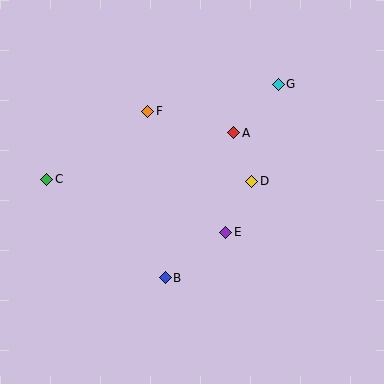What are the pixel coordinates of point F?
Point F is at (148, 111).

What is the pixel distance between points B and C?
The distance between B and C is 154 pixels.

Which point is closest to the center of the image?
Point E at (226, 232) is closest to the center.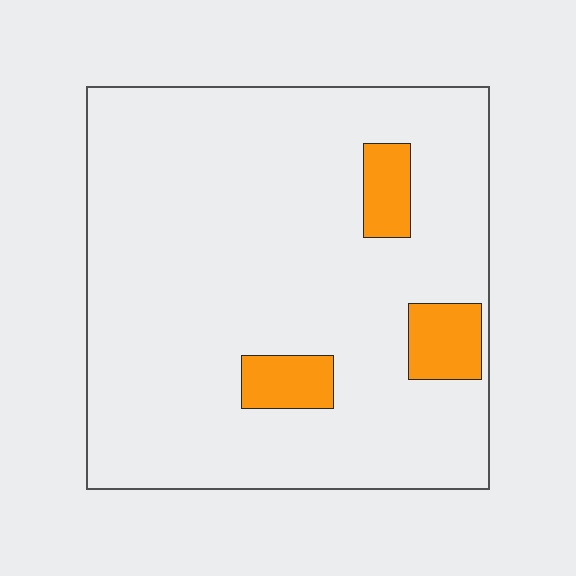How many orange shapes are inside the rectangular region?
3.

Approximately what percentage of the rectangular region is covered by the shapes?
Approximately 10%.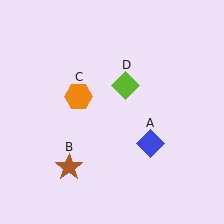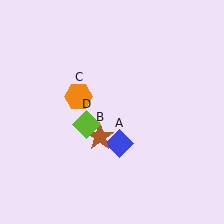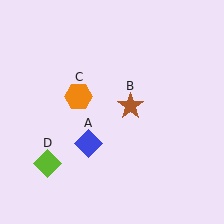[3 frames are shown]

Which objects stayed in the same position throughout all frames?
Orange hexagon (object C) remained stationary.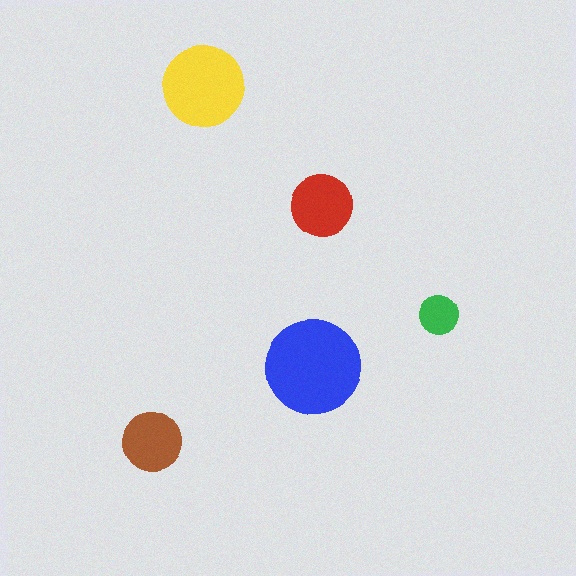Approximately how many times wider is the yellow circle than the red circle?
About 1.5 times wider.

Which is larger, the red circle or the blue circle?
The blue one.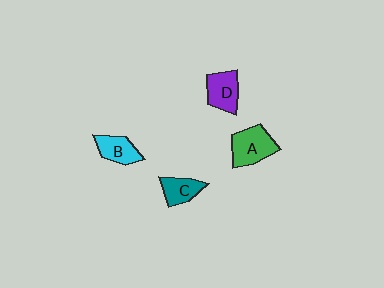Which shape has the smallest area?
Shape C (teal).